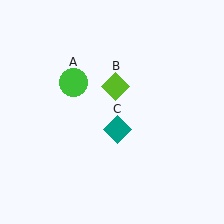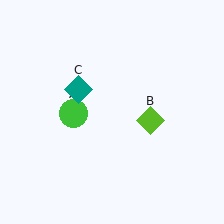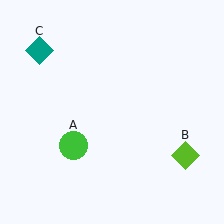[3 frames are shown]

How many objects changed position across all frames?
3 objects changed position: green circle (object A), lime diamond (object B), teal diamond (object C).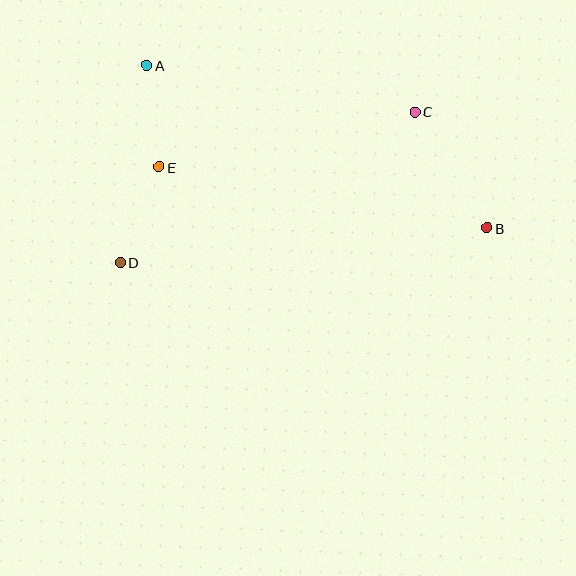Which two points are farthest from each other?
Points A and B are farthest from each other.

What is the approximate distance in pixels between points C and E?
The distance between C and E is approximately 262 pixels.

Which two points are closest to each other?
Points A and E are closest to each other.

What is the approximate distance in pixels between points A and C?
The distance between A and C is approximately 272 pixels.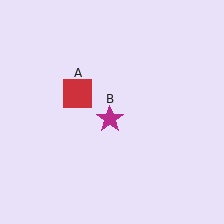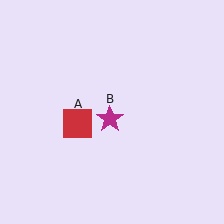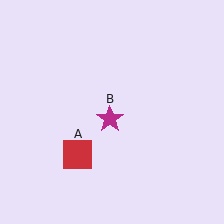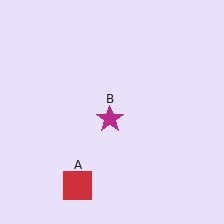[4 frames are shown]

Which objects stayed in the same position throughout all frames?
Magenta star (object B) remained stationary.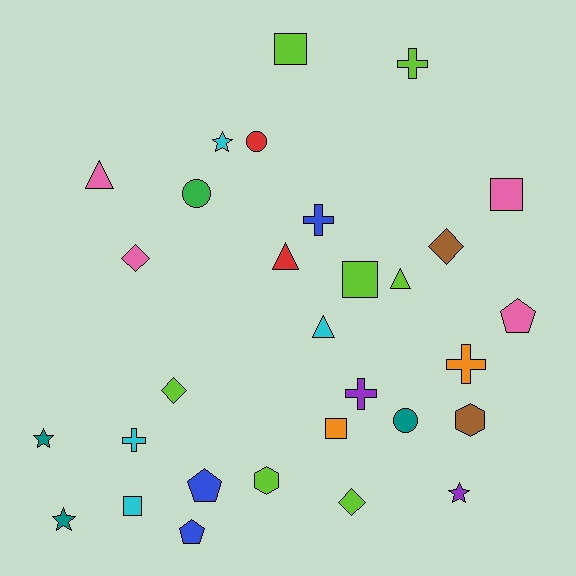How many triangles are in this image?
There are 4 triangles.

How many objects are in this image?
There are 30 objects.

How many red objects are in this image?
There are 2 red objects.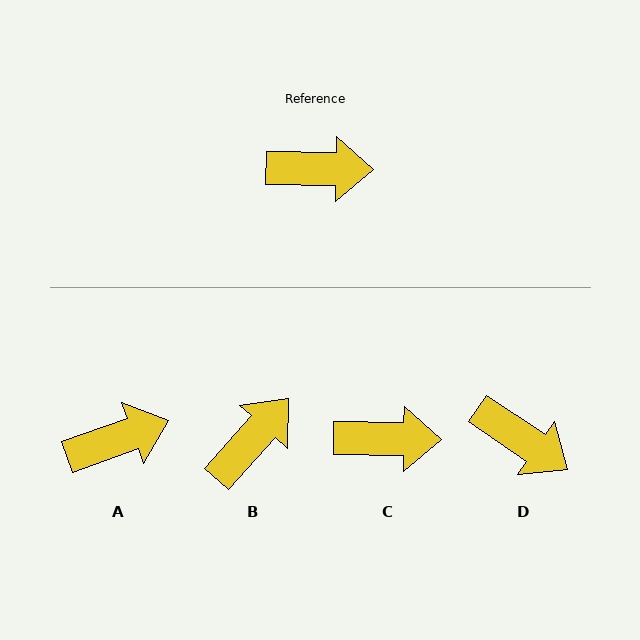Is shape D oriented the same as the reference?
No, it is off by about 33 degrees.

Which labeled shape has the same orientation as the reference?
C.